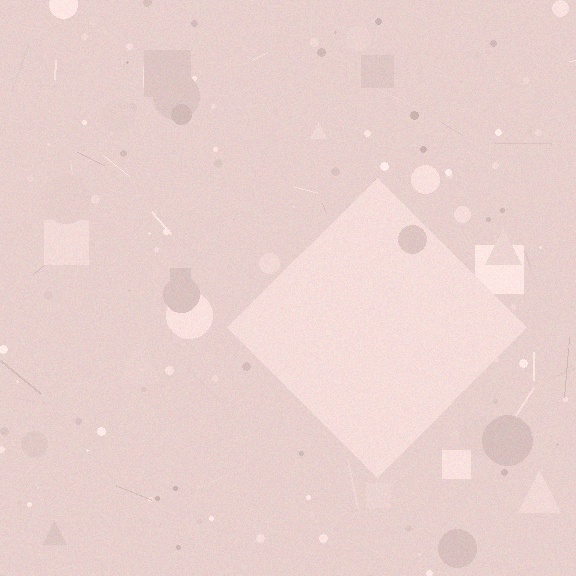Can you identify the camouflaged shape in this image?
The camouflaged shape is a diamond.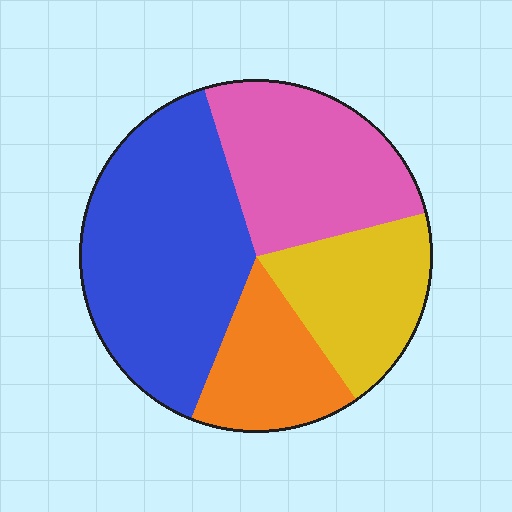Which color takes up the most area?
Blue, at roughly 40%.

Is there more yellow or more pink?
Pink.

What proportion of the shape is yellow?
Yellow covers about 20% of the shape.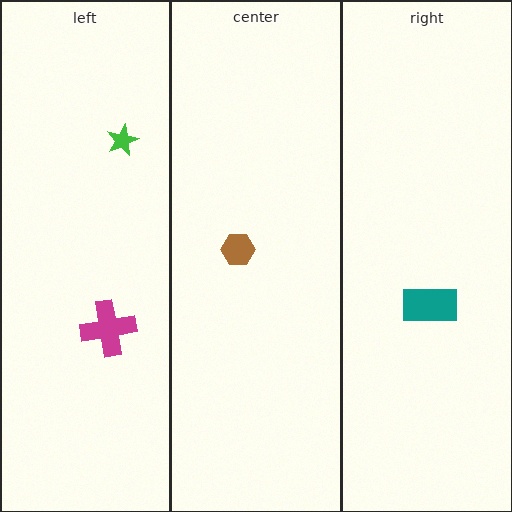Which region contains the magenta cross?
The left region.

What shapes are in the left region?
The magenta cross, the green star.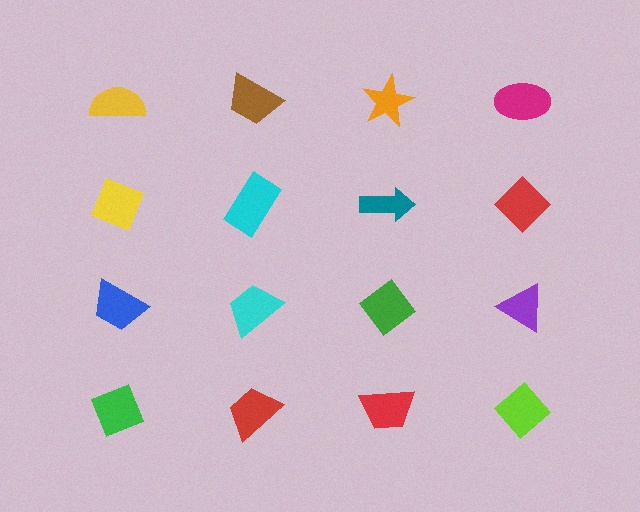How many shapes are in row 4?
4 shapes.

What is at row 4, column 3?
A red trapezoid.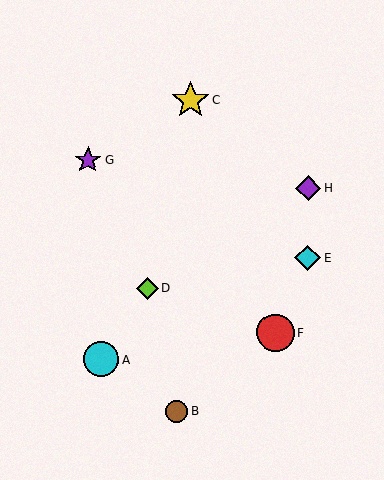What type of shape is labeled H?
Shape H is a purple diamond.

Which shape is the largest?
The red circle (labeled F) is the largest.